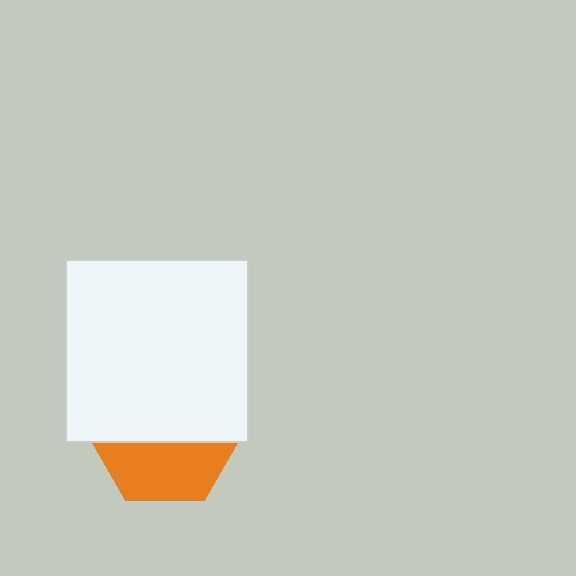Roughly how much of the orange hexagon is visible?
A small part of it is visible (roughly 40%).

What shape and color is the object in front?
The object in front is a white square.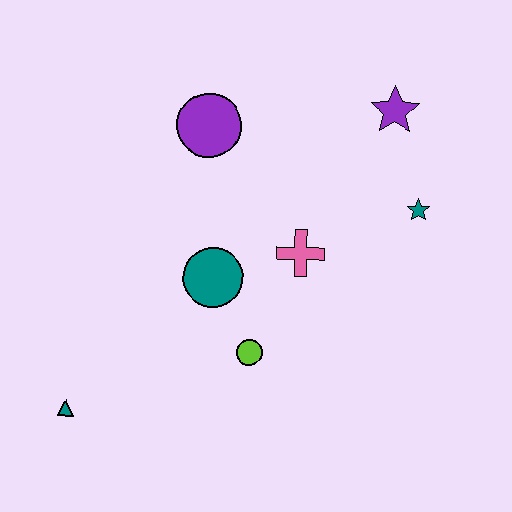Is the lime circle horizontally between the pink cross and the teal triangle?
Yes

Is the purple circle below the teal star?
No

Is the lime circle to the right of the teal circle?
Yes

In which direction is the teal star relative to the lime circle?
The teal star is to the right of the lime circle.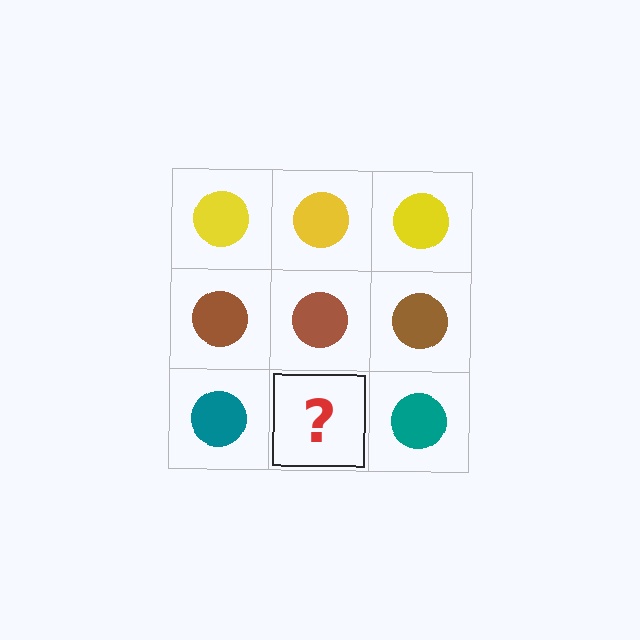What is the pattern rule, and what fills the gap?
The rule is that each row has a consistent color. The gap should be filled with a teal circle.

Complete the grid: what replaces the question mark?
The question mark should be replaced with a teal circle.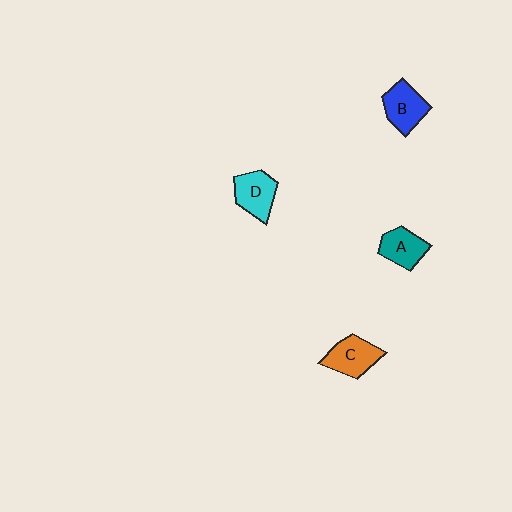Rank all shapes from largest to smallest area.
From largest to smallest: C (orange), B (blue), D (cyan), A (teal).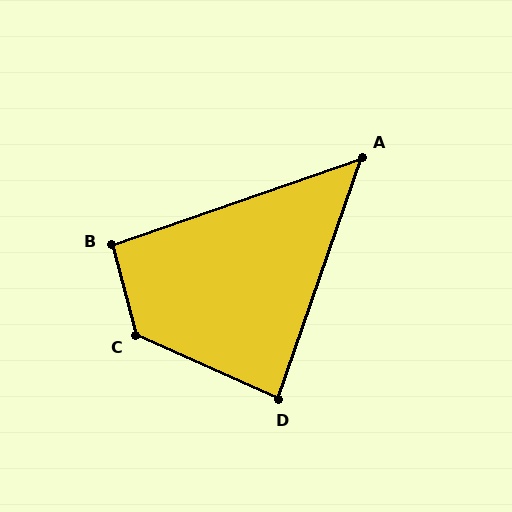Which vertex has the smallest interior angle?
A, at approximately 52 degrees.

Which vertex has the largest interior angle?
C, at approximately 128 degrees.